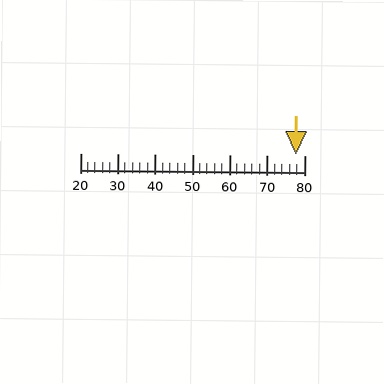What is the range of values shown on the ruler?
The ruler shows values from 20 to 80.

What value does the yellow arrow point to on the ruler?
The yellow arrow points to approximately 78.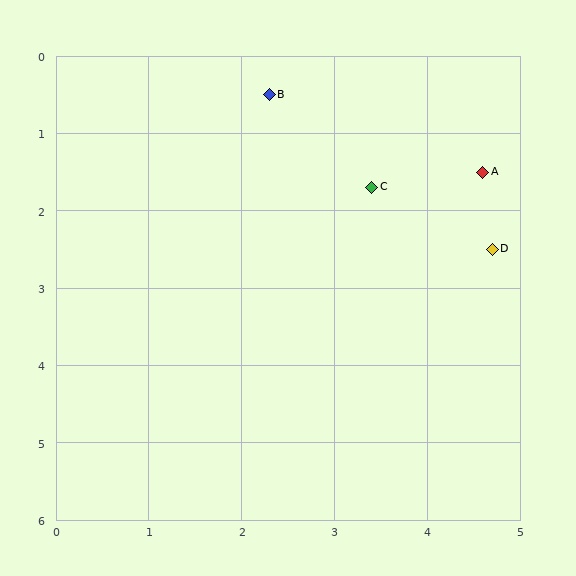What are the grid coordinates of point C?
Point C is at approximately (3.4, 1.7).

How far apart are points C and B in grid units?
Points C and B are about 1.6 grid units apart.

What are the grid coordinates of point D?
Point D is at approximately (4.7, 2.5).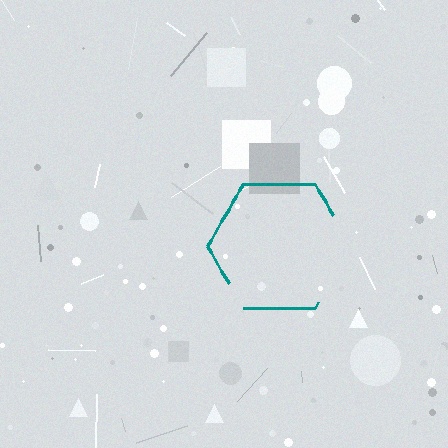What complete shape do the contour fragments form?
The contour fragments form a hexagon.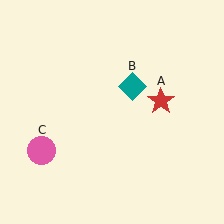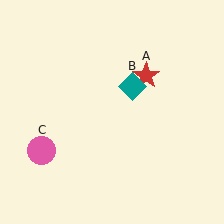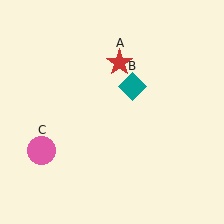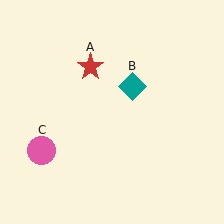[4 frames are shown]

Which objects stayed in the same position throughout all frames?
Teal diamond (object B) and pink circle (object C) remained stationary.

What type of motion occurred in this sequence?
The red star (object A) rotated counterclockwise around the center of the scene.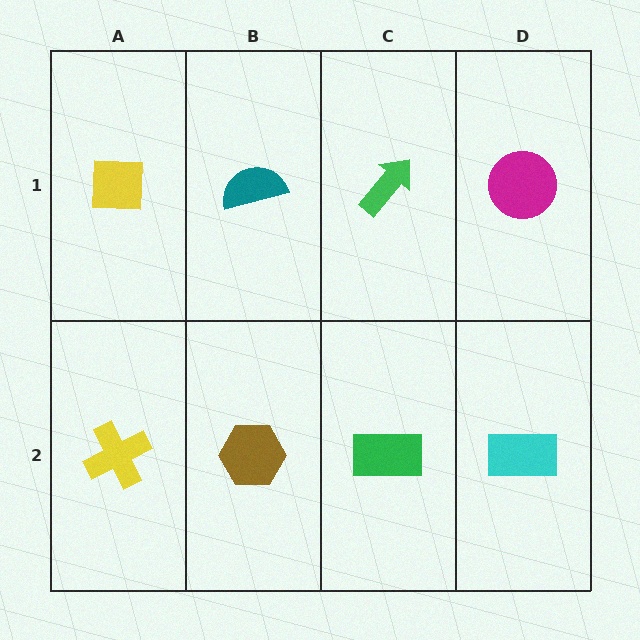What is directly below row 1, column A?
A yellow cross.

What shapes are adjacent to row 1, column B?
A brown hexagon (row 2, column B), a yellow square (row 1, column A), a green arrow (row 1, column C).